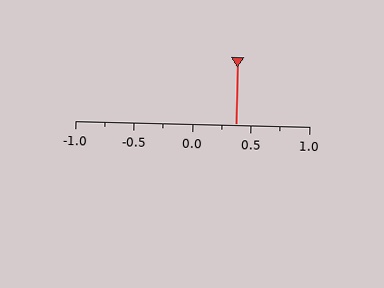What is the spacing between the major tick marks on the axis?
The major ticks are spaced 0.5 apart.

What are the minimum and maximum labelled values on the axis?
The axis runs from -1.0 to 1.0.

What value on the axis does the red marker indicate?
The marker indicates approximately 0.38.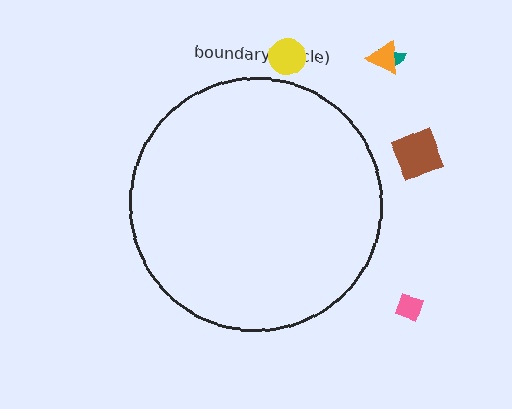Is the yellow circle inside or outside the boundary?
Outside.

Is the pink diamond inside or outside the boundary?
Outside.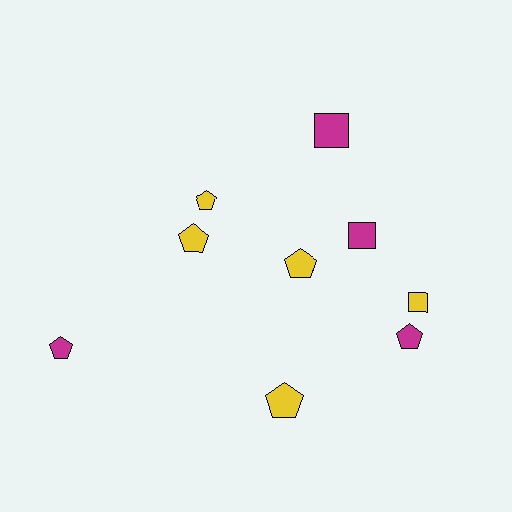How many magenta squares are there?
There are 2 magenta squares.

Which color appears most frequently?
Yellow, with 5 objects.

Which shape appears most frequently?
Pentagon, with 6 objects.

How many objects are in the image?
There are 9 objects.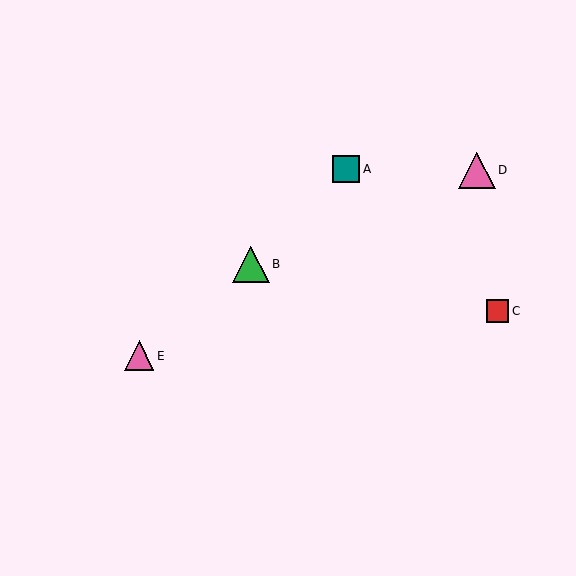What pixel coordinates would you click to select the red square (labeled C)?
Click at (497, 311) to select the red square C.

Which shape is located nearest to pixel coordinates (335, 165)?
The teal square (labeled A) at (346, 169) is nearest to that location.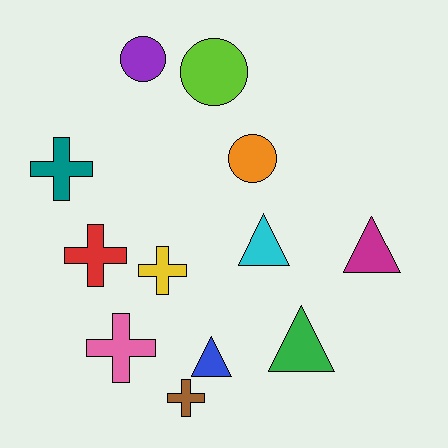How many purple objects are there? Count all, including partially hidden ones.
There is 1 purple object.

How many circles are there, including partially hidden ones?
There are 3 circles.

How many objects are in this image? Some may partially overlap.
There are 12 objects.